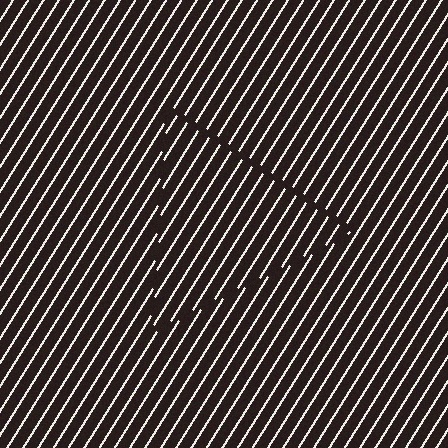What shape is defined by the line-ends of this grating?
An illusory triangle. The interior of the shape contains the same grating, shifted by half a period — the contour is defined by the phase discontinuity where line-ends from the inner and outer gratings abut.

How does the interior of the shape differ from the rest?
The interior of the shape contains the same grating, shifted by half a period — the contour is defined by the phase discontinuity where line-ends from the inner and outer gratings abut.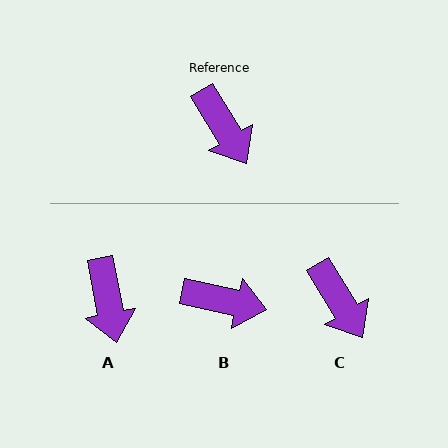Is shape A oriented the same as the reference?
No, it is off by about 20 degrees.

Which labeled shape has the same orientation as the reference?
C.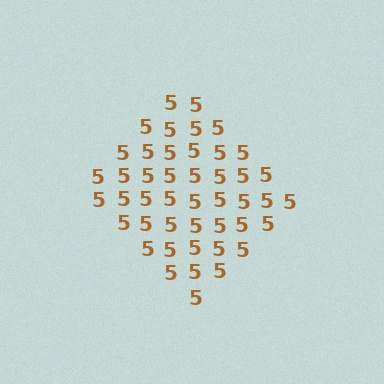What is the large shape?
The large shape is a diamond.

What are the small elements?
The small elements are digit 5's.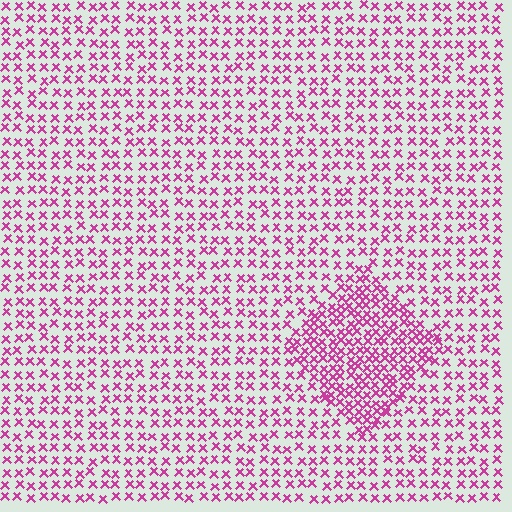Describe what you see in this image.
The image contains small magenta elements arranged at two different densities. A diamond-shaped region is visible where the elements are more densely packed than the surrounding area.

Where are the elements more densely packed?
The elements are more densely packed inside the diamond boundary.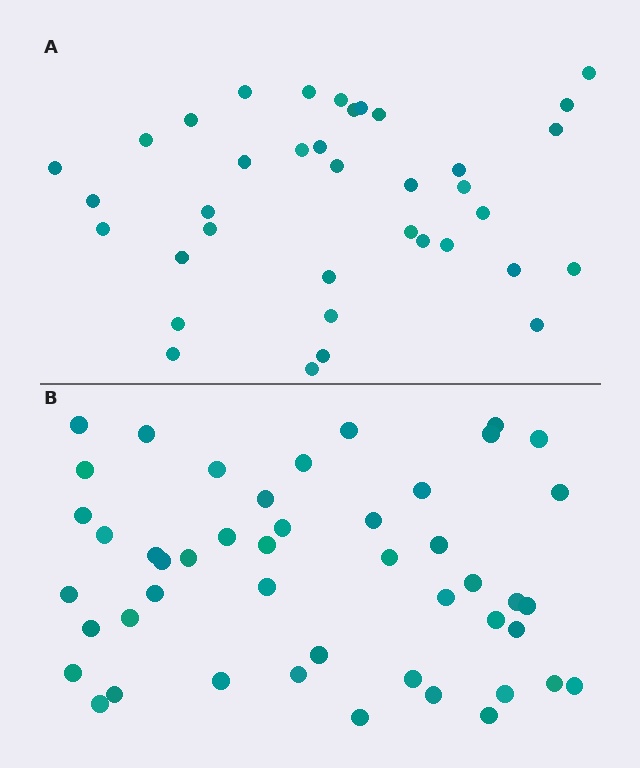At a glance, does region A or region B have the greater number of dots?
Region B (the bottom region) has more dots.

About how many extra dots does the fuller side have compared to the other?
Region B has roughly 10 or so more dots than region A.